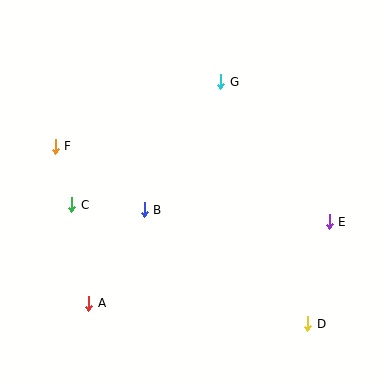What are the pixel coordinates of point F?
Point F is at (55, 146).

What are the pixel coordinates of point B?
Point B is at (144, 210).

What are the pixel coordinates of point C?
Point C is at (72, 205).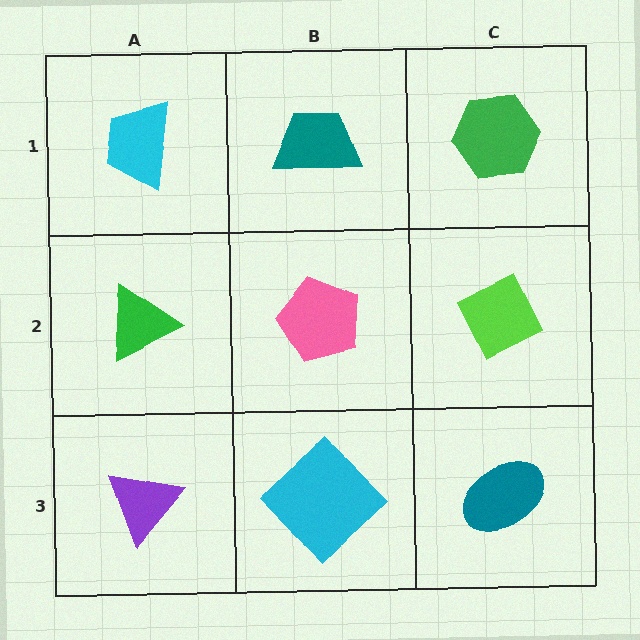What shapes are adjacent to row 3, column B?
A pink pentagon (row 2, column B), a purple triangle (row 3, column A), a teal ellipse (row 3, column C).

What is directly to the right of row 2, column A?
A pink pentagon.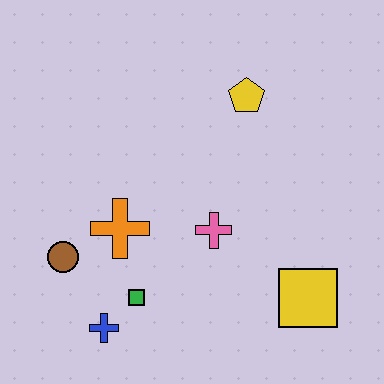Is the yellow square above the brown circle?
No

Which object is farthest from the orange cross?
The yellow square is farthest from the orange cross.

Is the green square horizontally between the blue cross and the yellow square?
Yes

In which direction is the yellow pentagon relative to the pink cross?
The yellow pentagon is above the pink cross.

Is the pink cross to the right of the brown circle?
Yes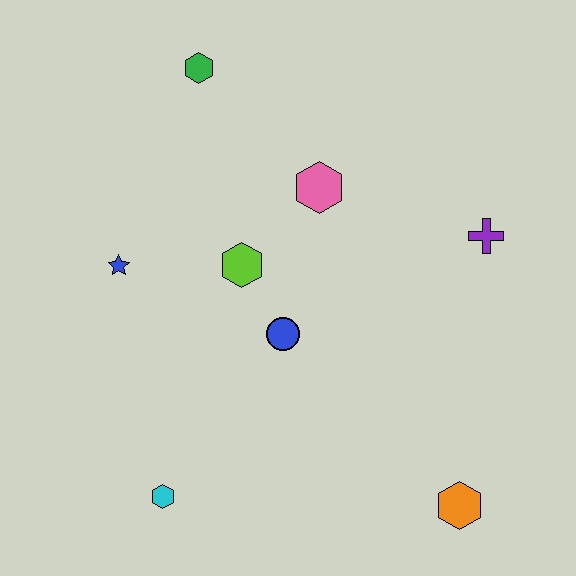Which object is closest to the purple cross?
The pink hexagon is closest to the purple cross.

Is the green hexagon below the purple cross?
No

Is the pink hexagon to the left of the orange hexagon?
Yes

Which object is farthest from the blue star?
The orange hexagon is farthest from the blue star.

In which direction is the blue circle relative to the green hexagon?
The blue circle is below the green hexagon.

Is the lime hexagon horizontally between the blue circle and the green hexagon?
Yes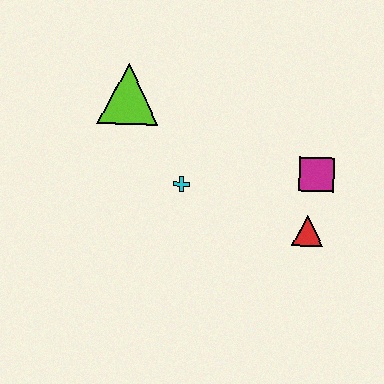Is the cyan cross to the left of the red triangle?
Yes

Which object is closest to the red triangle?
The magenta square is closest to the red triangle.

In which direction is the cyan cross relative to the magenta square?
The cyan cross is to the left of the magenta square.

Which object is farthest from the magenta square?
The lime triangle is farthest from the magenta square.